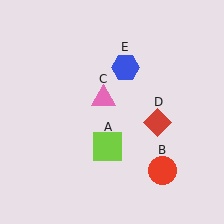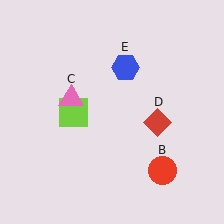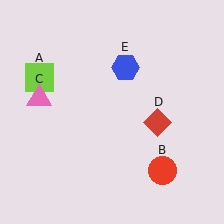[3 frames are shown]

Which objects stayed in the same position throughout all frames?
Red circle (object B) and red diamond (object D) and blue hexagon (object E) remained stationary.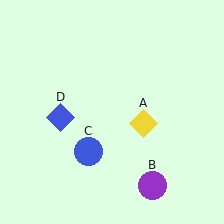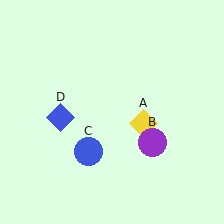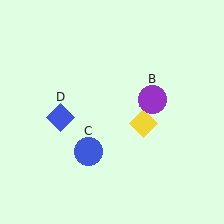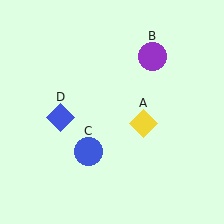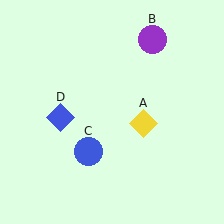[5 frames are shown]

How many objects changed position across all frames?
1 object changed position: purple circle (object B).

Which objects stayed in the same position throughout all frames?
Yellow diamond (object A) and blue circle (object C) and blue diamond (object D) remained stationary.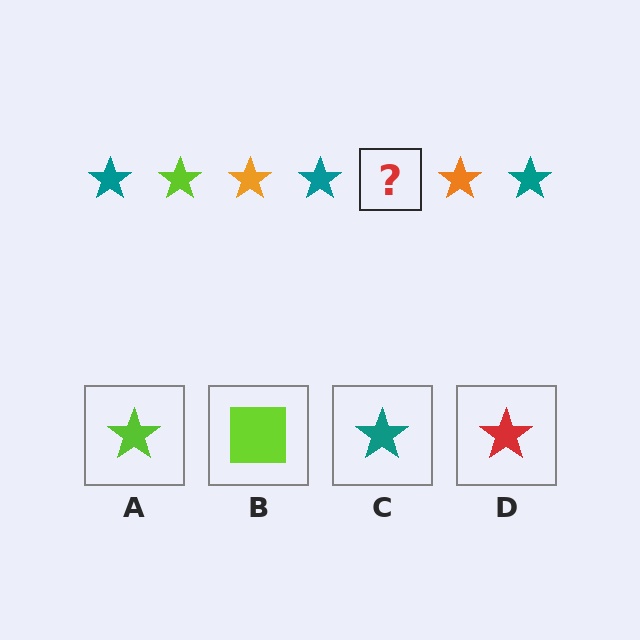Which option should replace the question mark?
Option A.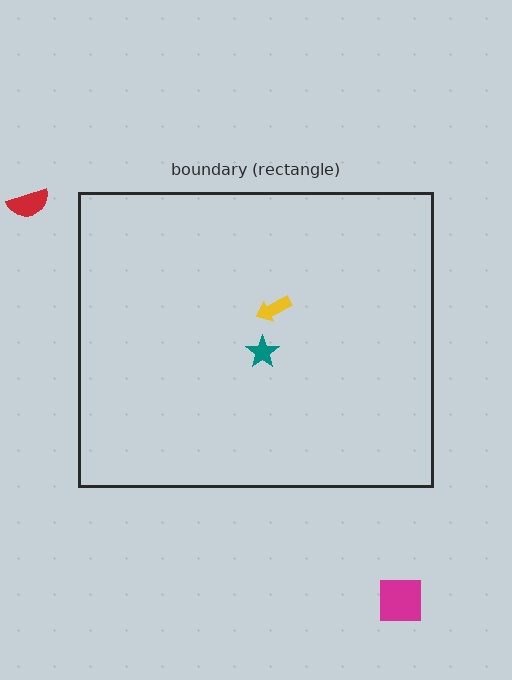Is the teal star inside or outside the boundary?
Inside.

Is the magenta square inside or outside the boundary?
Outside.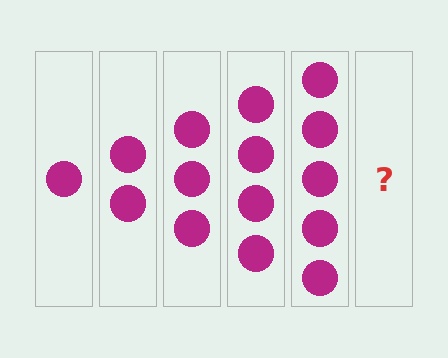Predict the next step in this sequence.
The next step is 6 circles.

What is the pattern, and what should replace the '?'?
The pattern is that each step adds one more circle. The '?' should be 6 circles.